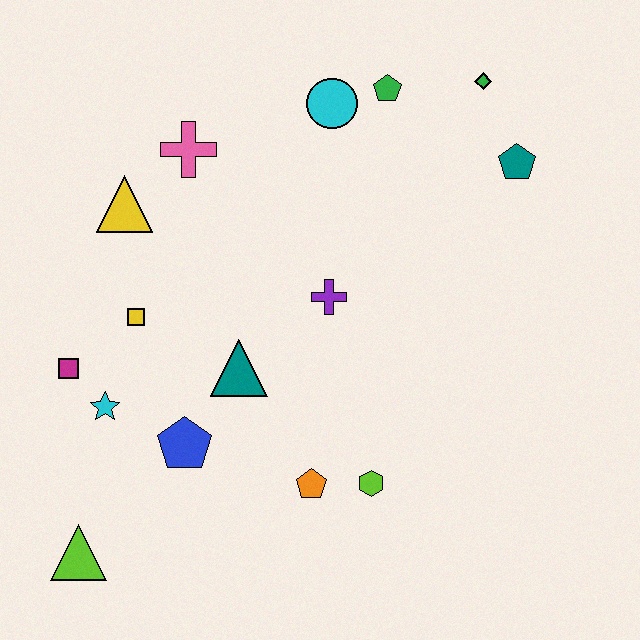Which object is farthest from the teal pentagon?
The lime triangle is farthest from the teal pentagon.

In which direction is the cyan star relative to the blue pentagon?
The cyan star is to the left of the blue pentagon.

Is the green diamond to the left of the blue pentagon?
No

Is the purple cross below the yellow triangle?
Yes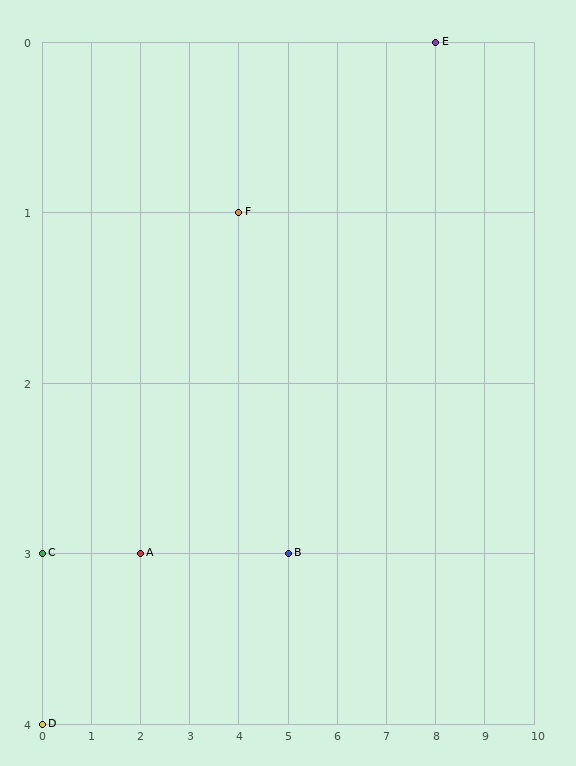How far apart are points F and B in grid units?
Points F and B are 1 column and 2 rows apart (about 2.2 grid units diagonally).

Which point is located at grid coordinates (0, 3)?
Point C is at (0, 3).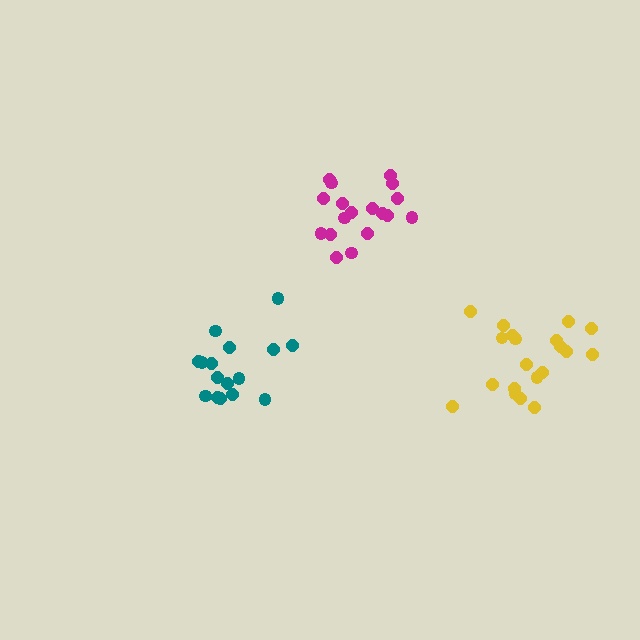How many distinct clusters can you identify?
There are 3 distinct clusters.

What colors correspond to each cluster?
The clusters are colored: teal, magenta, yellow.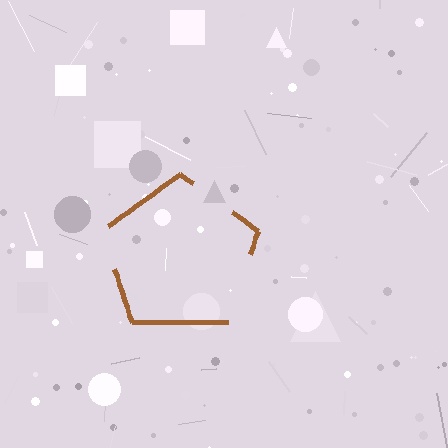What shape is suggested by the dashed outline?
The dashed outline suggests a pentagon.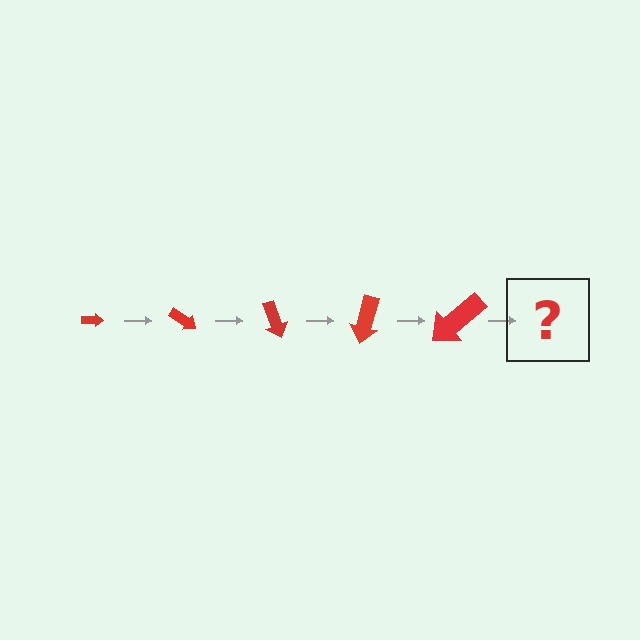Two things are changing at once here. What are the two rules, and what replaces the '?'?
The two rules are that the arrow grows larger each step and it rotates 35 degrees each step. The '?' should be an arrow, larger than the previous one and rotated 175 degrees from the start.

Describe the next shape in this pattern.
It should be an arrow, larger than the previous one and rotated 175 degrees from the start.